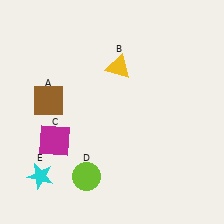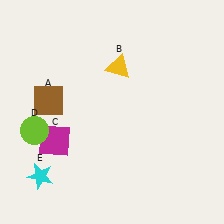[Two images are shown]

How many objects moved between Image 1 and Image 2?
1 object moved between the two images.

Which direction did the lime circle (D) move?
The lime circle (D) moved left.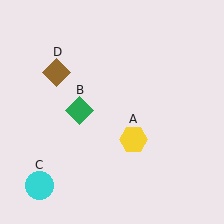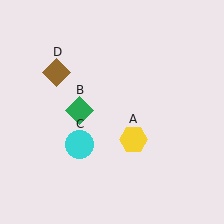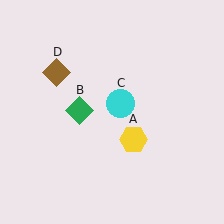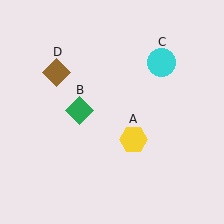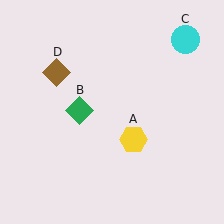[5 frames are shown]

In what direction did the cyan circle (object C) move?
The cyan circle (object C) moved up and to the right.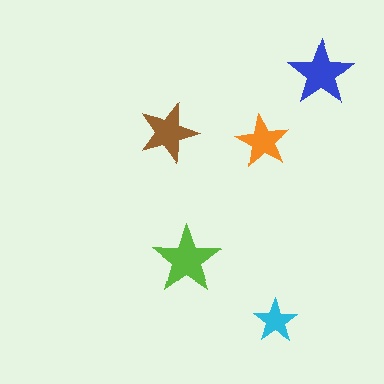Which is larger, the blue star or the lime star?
The lime one.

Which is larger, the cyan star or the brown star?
The brown one.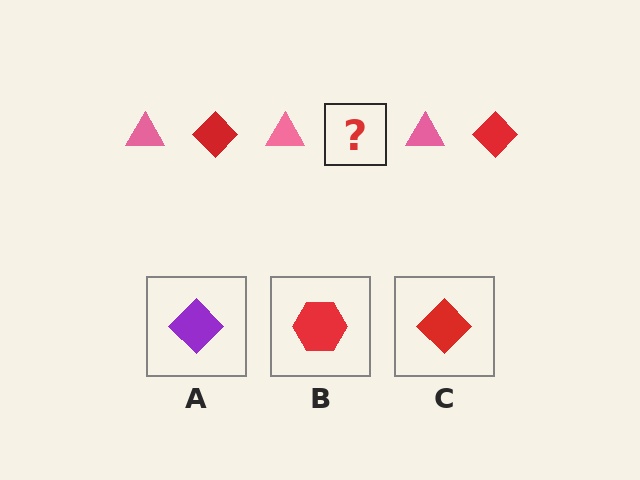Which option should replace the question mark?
Option C.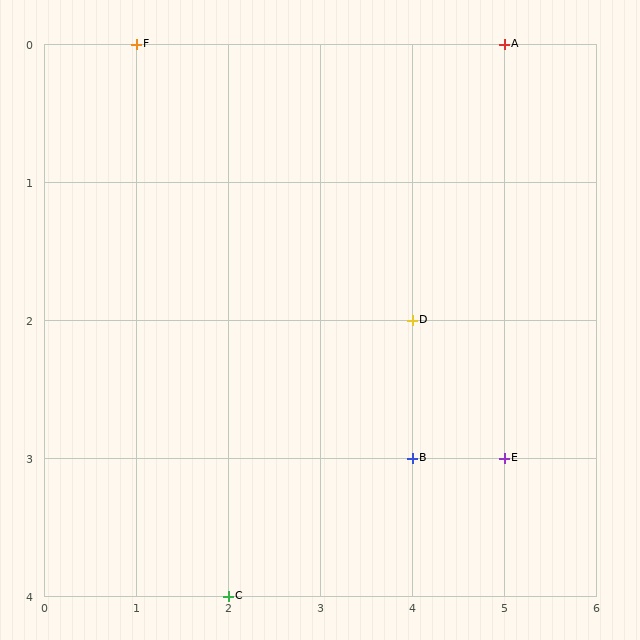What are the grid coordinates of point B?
Point B is at grid coordinates (4, 3).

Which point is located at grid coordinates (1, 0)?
Point F is at (1, 0).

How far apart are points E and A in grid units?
Points E and A are 3 rows apart.